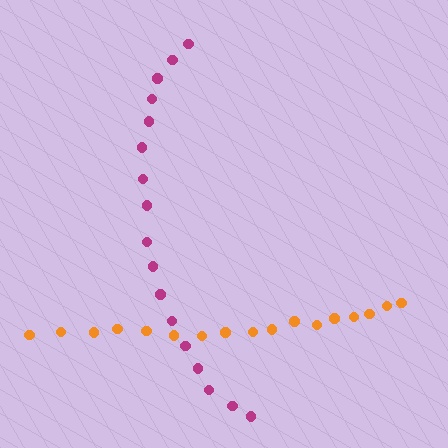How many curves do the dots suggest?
There are 2 distinct paths.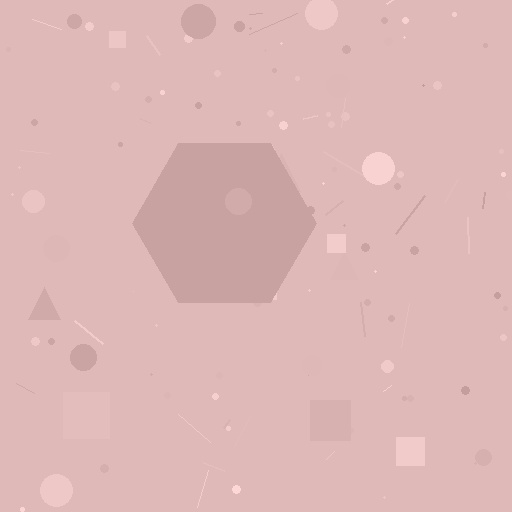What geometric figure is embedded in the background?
A hexagon is embedded in the background.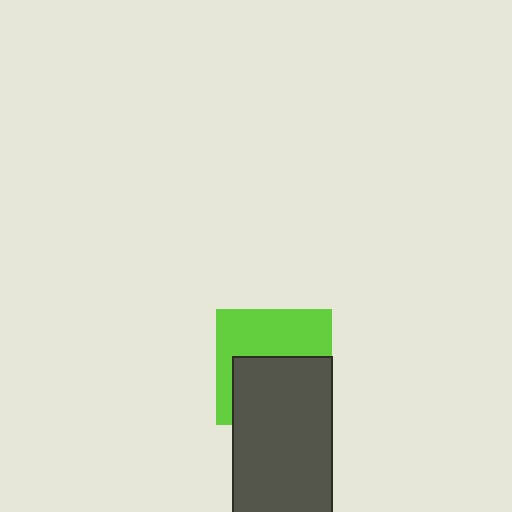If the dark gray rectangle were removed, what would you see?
You would see the complete lime square.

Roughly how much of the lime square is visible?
About half of it is visible (roughly 48%).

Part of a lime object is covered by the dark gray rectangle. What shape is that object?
It is a square.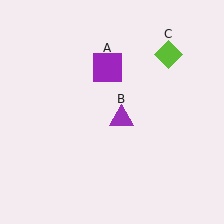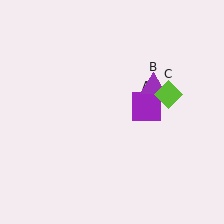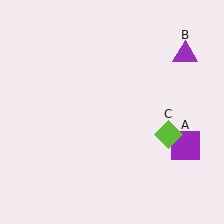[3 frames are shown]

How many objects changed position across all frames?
3 objects changed position: purple square (object A), purple triangle (object B), lime diamond (object C).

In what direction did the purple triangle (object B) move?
The purple triangle (object B) moved up and to the right.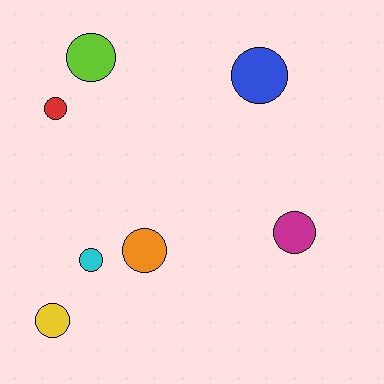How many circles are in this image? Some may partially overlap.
There are 7 circles.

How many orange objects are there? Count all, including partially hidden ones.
There is 1 orange object.